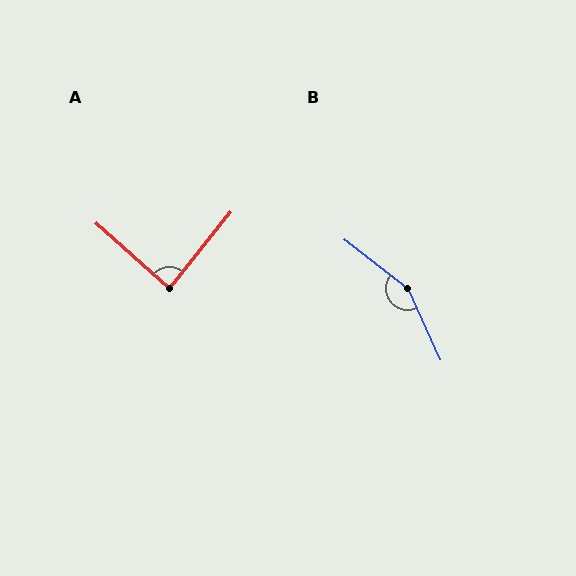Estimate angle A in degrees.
Approximately 87 degrees.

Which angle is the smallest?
A, at approximately 87 degrees.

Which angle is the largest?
B, at approximately 152 degrees.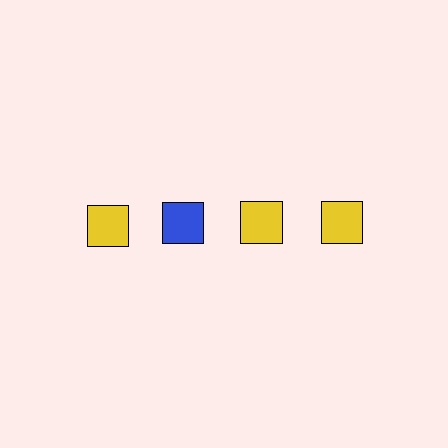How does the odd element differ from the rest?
It has a different color: blue instead of yellow.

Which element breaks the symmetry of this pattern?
The blue square in the top row, second from left column breaks the symmetry. All other shapes are yellow squares.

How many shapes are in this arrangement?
There are 4 shapes arranged in a grid pattern.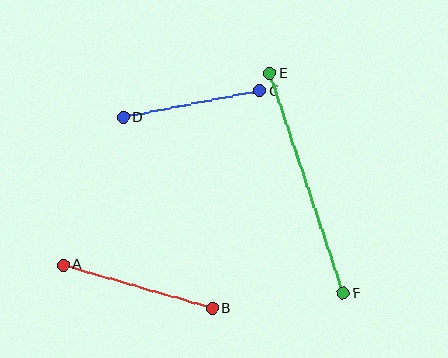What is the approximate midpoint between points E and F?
The midpoint is at approximately (307, 183) pixels.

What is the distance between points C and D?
The distance is approximately 139 pixels.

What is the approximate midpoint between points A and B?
The midpoint is at approximately (138, 287) pixels.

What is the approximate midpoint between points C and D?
The midpoint is at approximately (192, 104) pixels.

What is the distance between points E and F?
The distance is approximately 232 pixels.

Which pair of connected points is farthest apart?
Points E and F are farthest apart.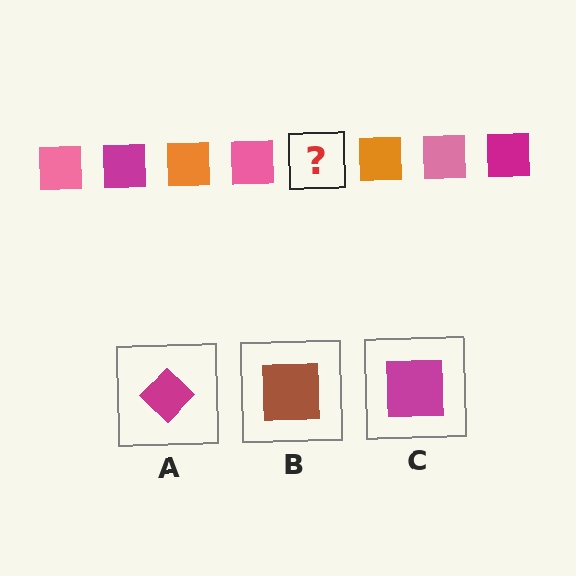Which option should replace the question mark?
Option C.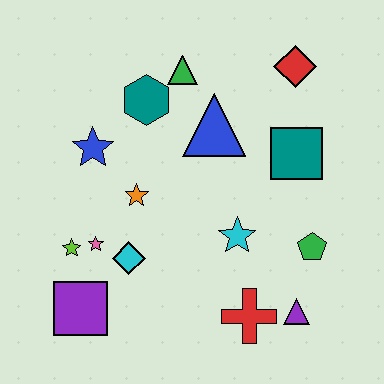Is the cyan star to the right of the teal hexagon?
Yes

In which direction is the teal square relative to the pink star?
The teal square is to the right of the pink star.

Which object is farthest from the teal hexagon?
The purple triangle is farthest from the teal hexagon.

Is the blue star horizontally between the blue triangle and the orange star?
No